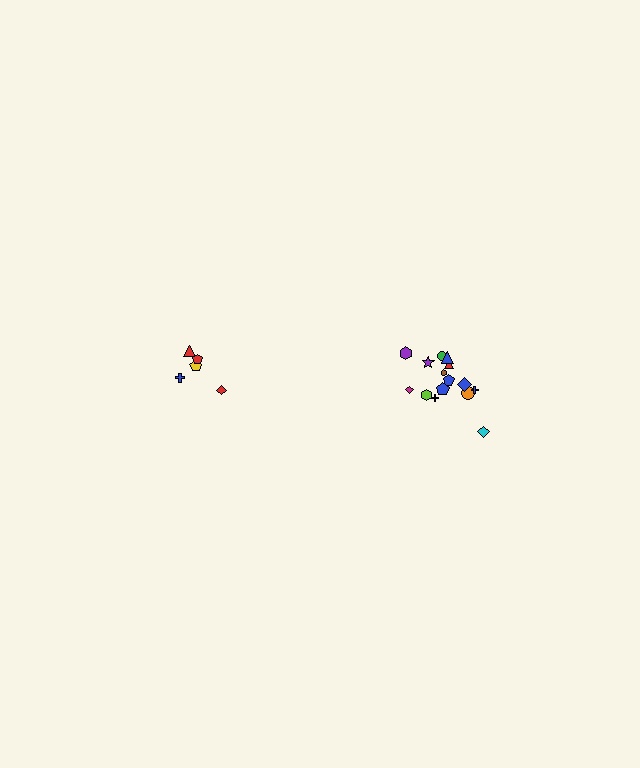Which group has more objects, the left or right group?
The right group.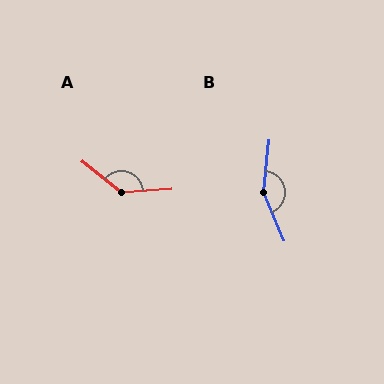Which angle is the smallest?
A, at approximately 137 degrees.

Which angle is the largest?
B, at approximately 152 degrees.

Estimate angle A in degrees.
Approximately 137 degrees.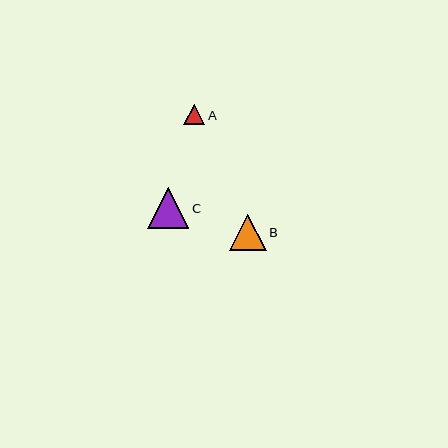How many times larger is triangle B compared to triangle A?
Triangle B is approximately 1.8 times the size of triangle A.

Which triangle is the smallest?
Triangle A is the smallest with a size of approximately 21 pixels.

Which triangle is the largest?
Triangle C is the largest with a size of approximately 41 pixels.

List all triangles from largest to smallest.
From largest to smallest: C, B, A.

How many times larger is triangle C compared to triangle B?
Triangle C is approximately 1.1 times the size of triangle B.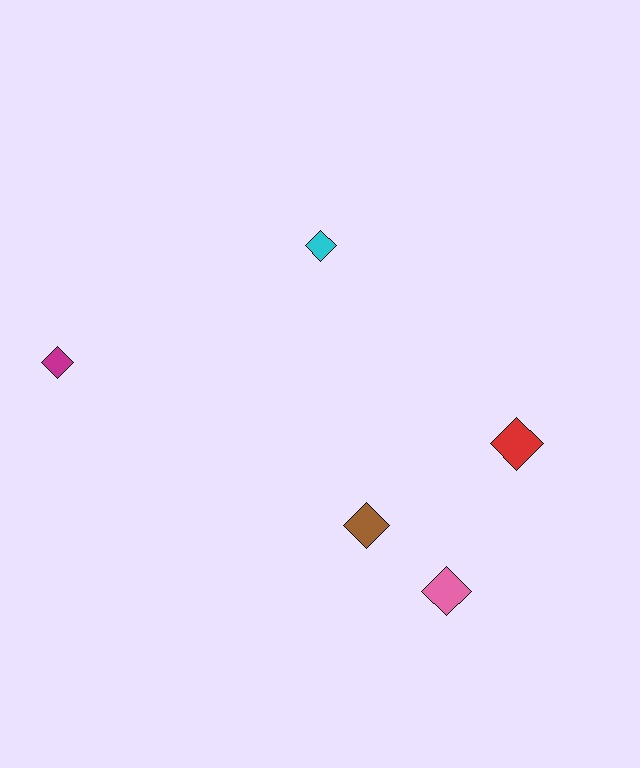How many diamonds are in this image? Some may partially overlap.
There are 5 diamonds.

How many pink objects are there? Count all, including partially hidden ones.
There is 1 pink object.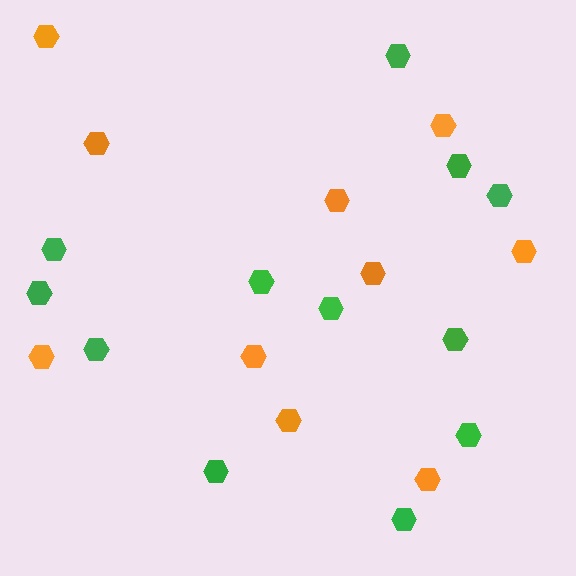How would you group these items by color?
There are 2 groups: one group of green hexagons (12) and one group of orange hexagons (10).